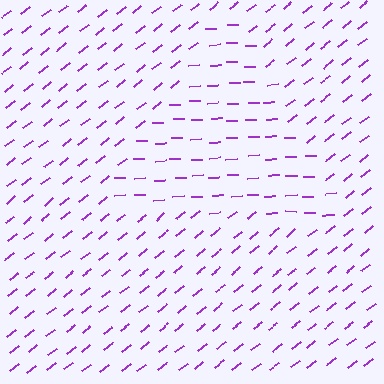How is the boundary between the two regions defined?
The boundary is defined purely by a change in line orientation (approximately 36 degrees difference). All lines are the same color and thickness.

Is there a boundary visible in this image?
Yes, there is a texture boundary formed by a change in line orientation.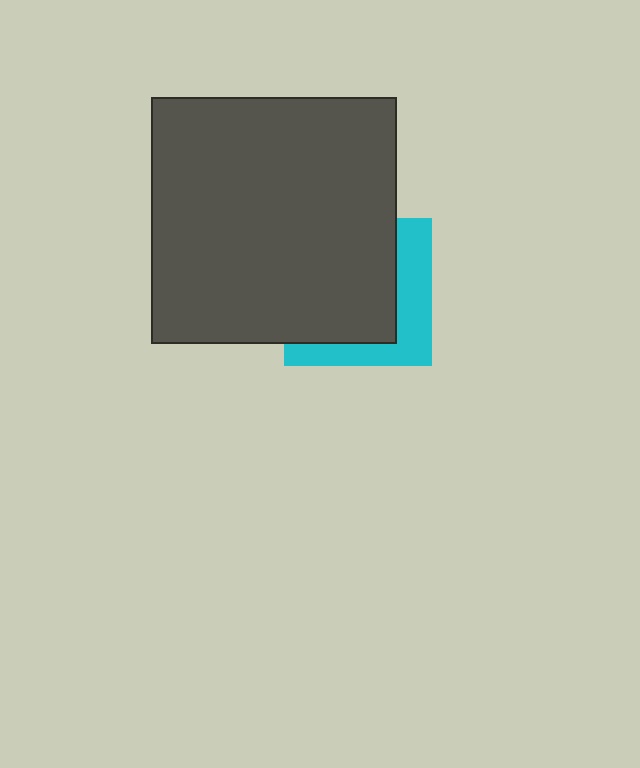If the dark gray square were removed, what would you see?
You would see the complete cyan square.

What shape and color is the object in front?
The object in front is a dark gray square.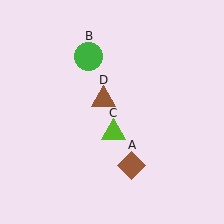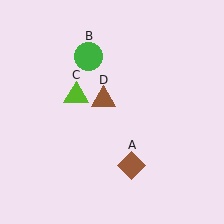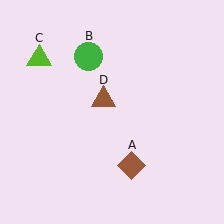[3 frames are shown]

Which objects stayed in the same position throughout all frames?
Brown diamond (object A) and green circle (object B) and brown triangle (object D) remained stationary.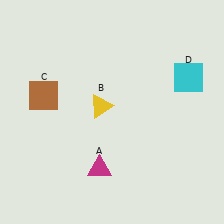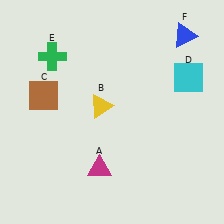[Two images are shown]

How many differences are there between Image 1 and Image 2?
There are 2 differences between the two images.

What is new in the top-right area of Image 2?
A blue triangle (F) was added in the top-right area of Image 2.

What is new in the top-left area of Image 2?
A green cross (E) was added in the top-left area of Image 2.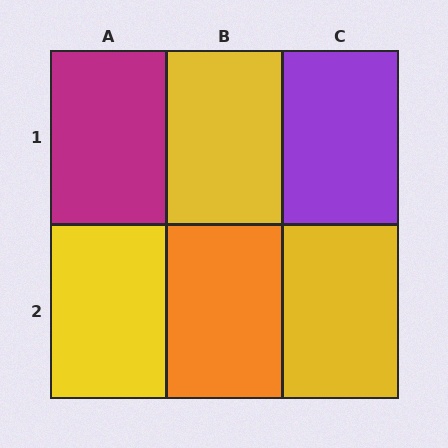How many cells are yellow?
3 cells are yellow.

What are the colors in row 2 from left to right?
Yellow, orange, yellow.